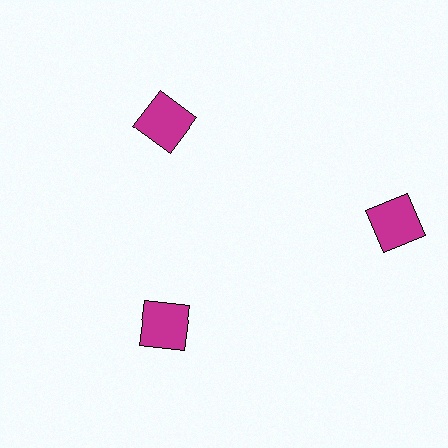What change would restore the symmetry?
The symmetry would be restored by moving it inward, back onto the ring so that all 3 squares sit at equal angles and equal distance from the center.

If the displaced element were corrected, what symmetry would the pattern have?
It would have 3-fold rotational symmetry — the pattern would map onto itself every 120 degrees.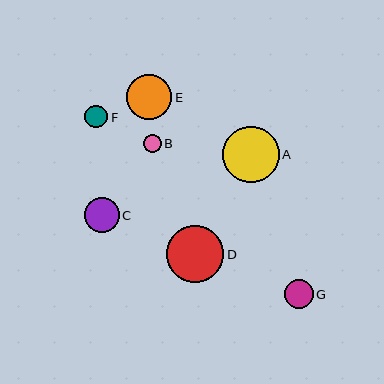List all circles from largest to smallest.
From largest to smallest: D, A, E, C, G, F, B.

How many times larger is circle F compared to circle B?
Circle F is approximately 1.3 times the size of circle B.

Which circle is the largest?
Circle D is the largest with a size of approximately 57 pixels.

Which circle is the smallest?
Circle B is the smallest with a size of approximately 18 pixels.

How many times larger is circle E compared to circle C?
Circle E is approximately 1.3 times the size of circle C.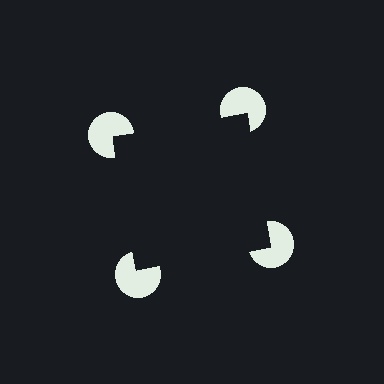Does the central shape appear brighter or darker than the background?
It typically appears slightly darker than the background, even though no actual brightness change is drawn.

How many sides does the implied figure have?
4 sides.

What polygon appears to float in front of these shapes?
An illusory square — its edges are inferred from the aligned wedge cuts in the pac-man discs, not physically drawn.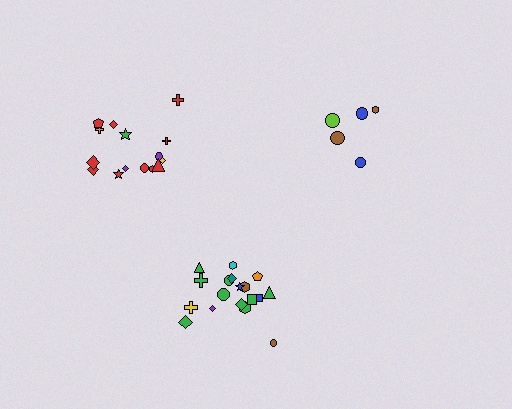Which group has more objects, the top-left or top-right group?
The top-left group.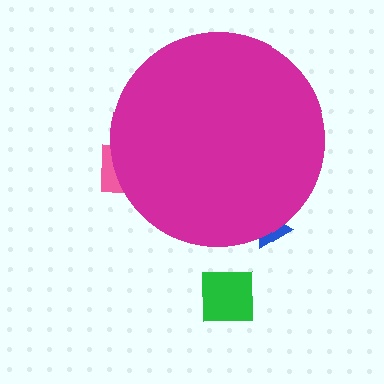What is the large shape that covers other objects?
A magenta circle.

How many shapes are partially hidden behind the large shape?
2 shapes are partially hidden.